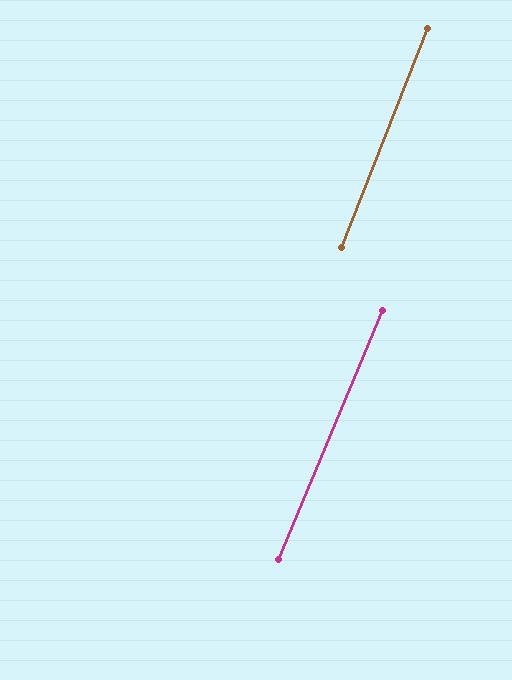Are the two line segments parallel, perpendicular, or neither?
Parallel — their directions differ by only 1.2°.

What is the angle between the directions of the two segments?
Approximately 1 degree.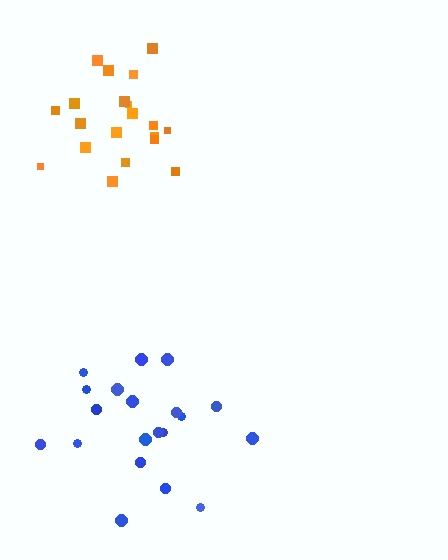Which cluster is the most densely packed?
Orange.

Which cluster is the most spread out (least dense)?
Blue.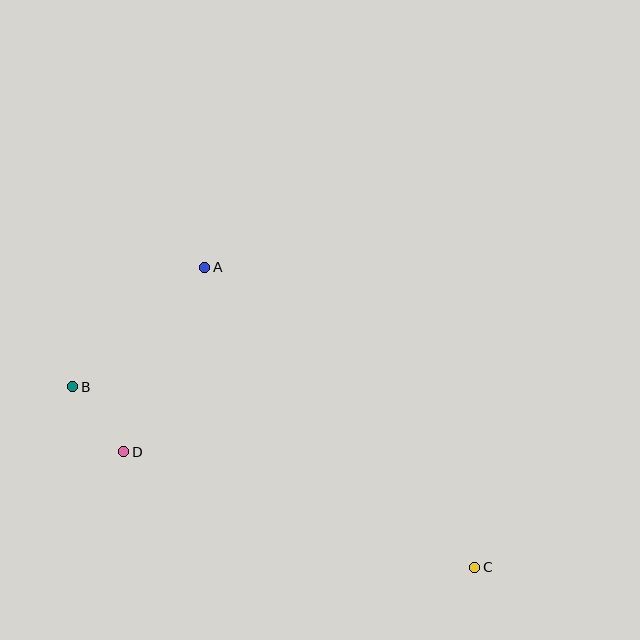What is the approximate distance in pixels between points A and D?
The distance between A and D is approximately 201 pixels.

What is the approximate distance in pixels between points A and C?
The distance between A and C is approximately 404 pixels.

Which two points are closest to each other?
Points B and D are closest to each other.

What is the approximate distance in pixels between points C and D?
The distance between C and D is approximately 370 pixels.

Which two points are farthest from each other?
Points B and C are farthest from each other.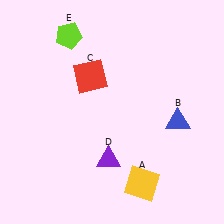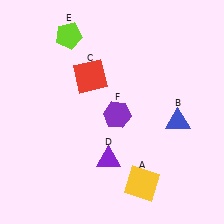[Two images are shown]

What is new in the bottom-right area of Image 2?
A purple hexagon (F) was added in the bottom-right area of Image 2.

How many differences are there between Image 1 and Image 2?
There is 1 difference between the two images.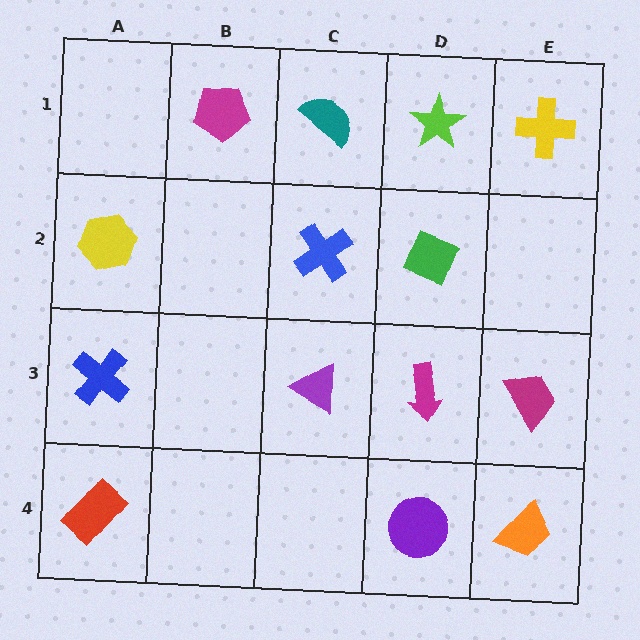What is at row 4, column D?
A purple circle.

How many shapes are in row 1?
4 shapes.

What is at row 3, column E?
A magenta trapezoid.